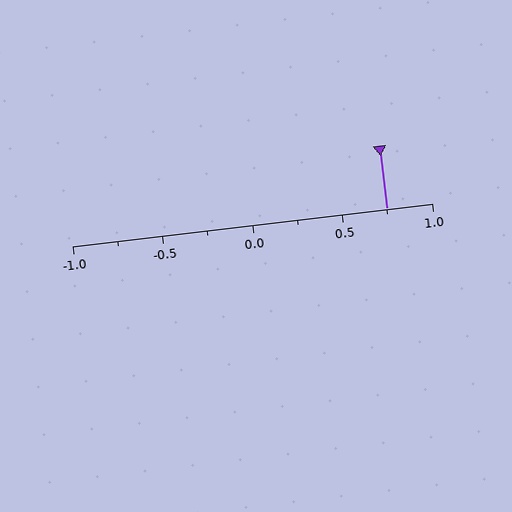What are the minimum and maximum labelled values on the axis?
The axis runs from -1.0 to 1.0.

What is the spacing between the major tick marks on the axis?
The major ticks are spaced 0.5 apart.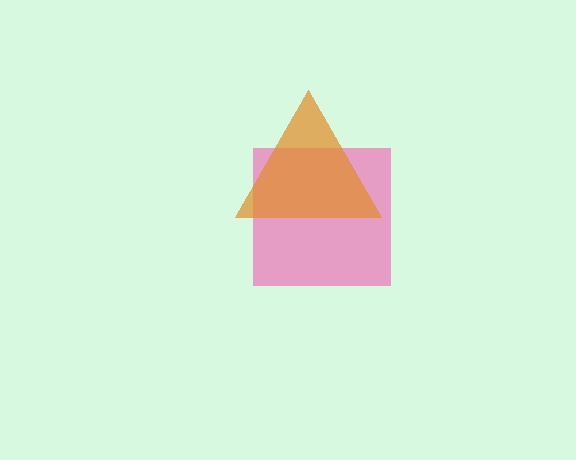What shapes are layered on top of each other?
The layered shapes are: a pink square, an orange triangle.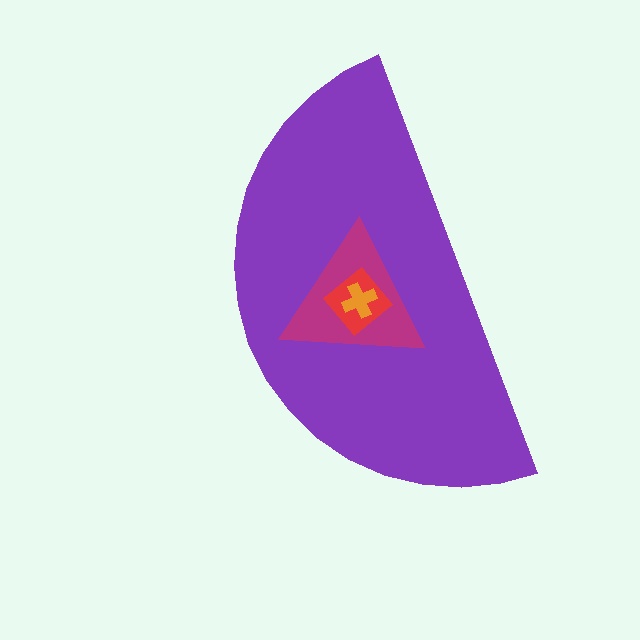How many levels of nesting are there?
4.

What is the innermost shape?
The orange cross.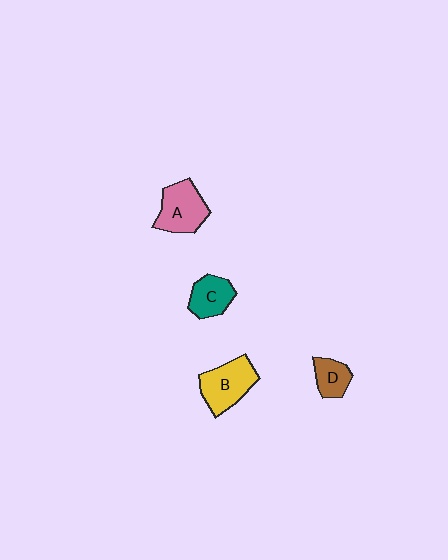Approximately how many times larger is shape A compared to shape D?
Approximately 1.8 times.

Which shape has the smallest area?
Shape D (brown).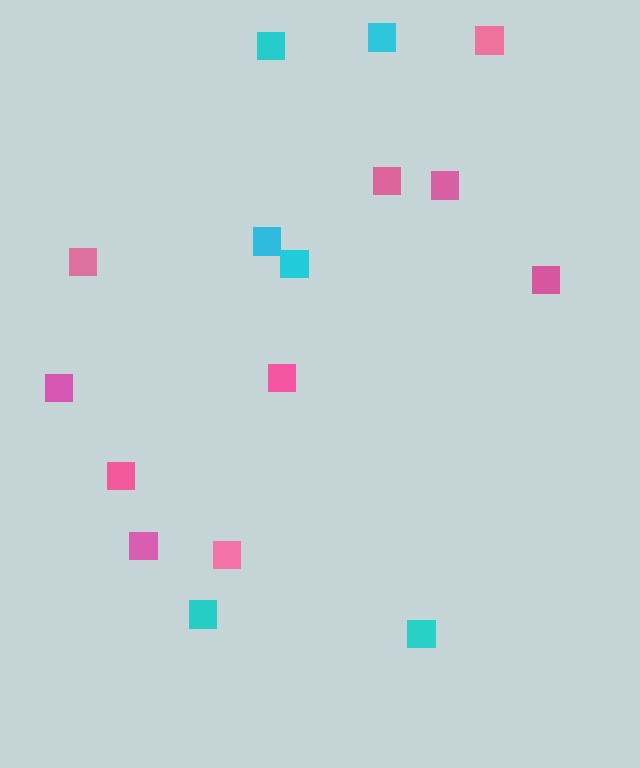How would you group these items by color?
There are 2 groups: one group of pink squares (10) and one group of cyan squares (6).